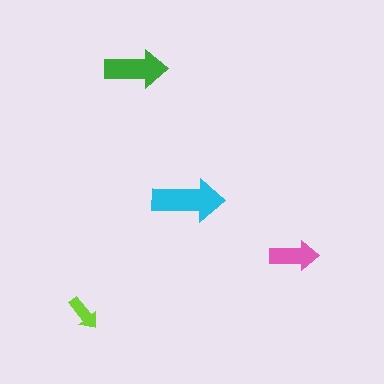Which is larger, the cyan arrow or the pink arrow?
The cyan one.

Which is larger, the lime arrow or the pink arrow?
The pink one.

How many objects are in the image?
There are 4 objects in the image.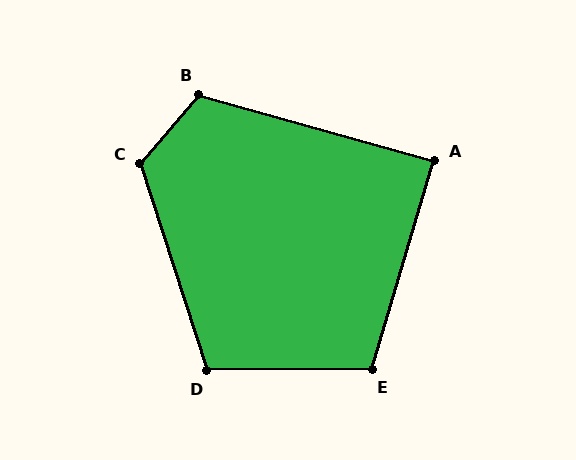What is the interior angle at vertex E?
Approximately 107 degrees (obtuse).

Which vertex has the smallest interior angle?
A, at approximately 89 degrees.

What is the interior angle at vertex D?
Approximately 107 degrees (obtuse).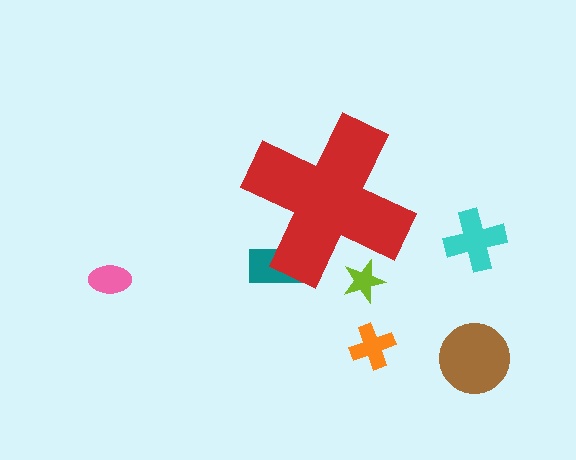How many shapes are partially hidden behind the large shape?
2 shapes are partially hidden.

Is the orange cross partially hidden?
No, the orange cross is fully visible.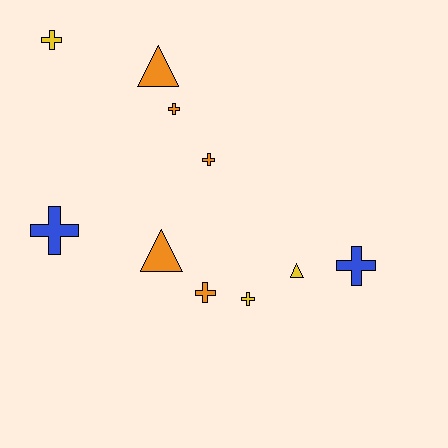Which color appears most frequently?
Orange, with 5 objects.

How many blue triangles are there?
There are no blue triangles.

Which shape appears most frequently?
Cross, with 7 objects.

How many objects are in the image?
There are 10 objects.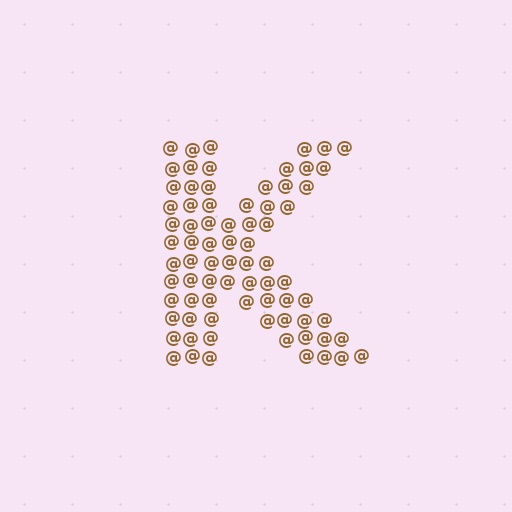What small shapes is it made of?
It is made of small at signs.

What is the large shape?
The large shape is the letter K.